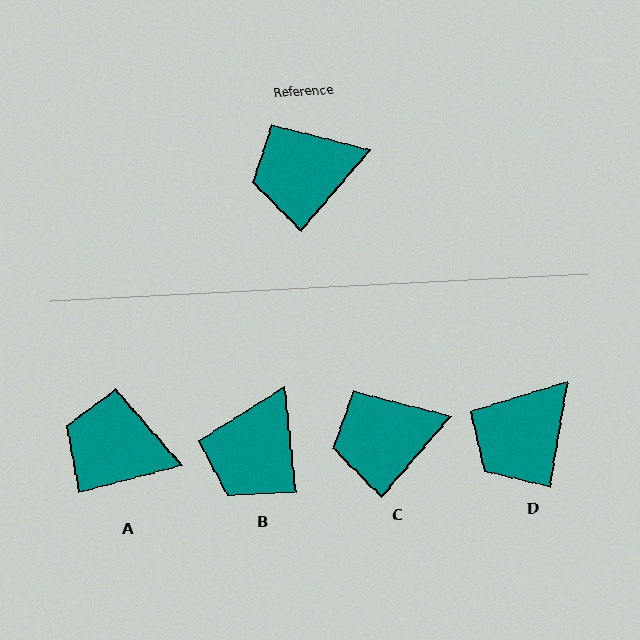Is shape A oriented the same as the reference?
No, it is off by about 35 degrees.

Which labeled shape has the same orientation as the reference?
C.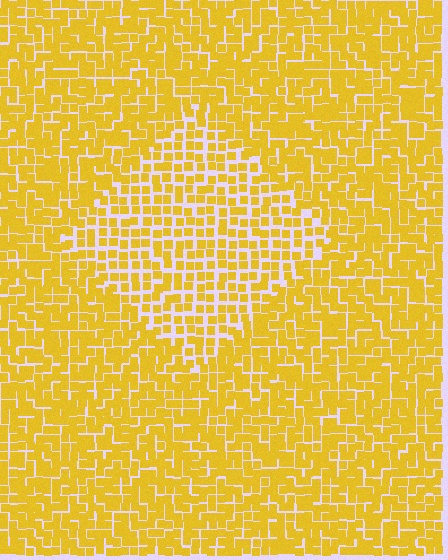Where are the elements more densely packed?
The elements are more densely packed outside the diamond boundary.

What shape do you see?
I see a diamond.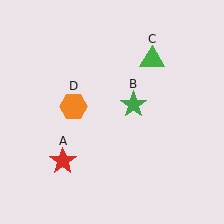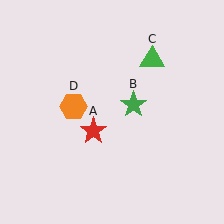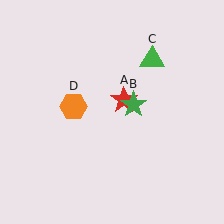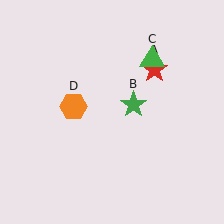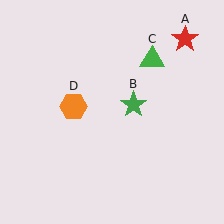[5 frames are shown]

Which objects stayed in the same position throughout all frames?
Green star (object B) and green triangle (object C) and orange hexagon (object D) remained stationary.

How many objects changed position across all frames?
1 object changed position: red star (object A).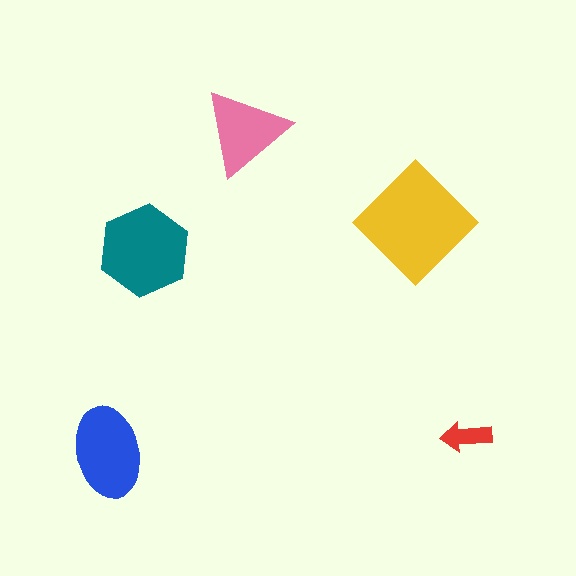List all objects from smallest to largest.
The red arrow, the pink triangle, the blue ellipse, the teal hexagon, the yellow diamond.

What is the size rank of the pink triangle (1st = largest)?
4th.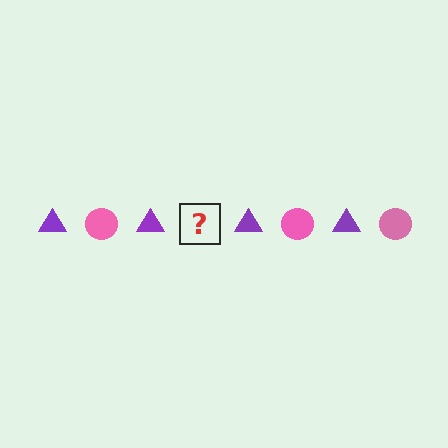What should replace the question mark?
The question mark should be replaced with a pink circle.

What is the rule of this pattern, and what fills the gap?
The rule is that the pattern alternates between purple triangle and pink circle. The gap should be filled with a pink circle.